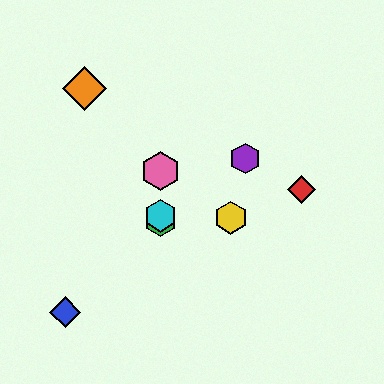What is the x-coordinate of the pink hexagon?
The pink hexagon is at x≈160.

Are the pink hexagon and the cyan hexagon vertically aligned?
Yes, both are at x≈160.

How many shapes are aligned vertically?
3 shapes (the green hexagon, the cyan hexagon, the pink hexagon) are aligned vertically.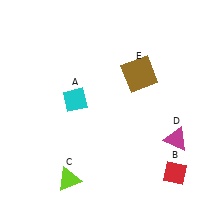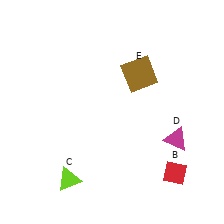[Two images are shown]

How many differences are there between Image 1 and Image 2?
There is 1 difference between the two images.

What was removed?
The cyan diamond (A) was removed in Image 2.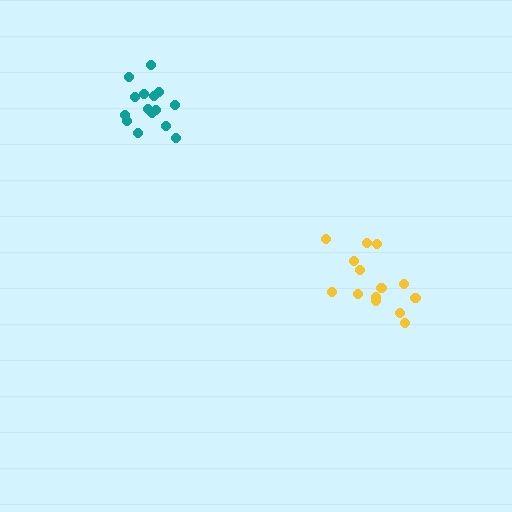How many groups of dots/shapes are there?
There are 2 groups.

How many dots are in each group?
Group 1: 14 dots, Group 2: 15 dots (29 total).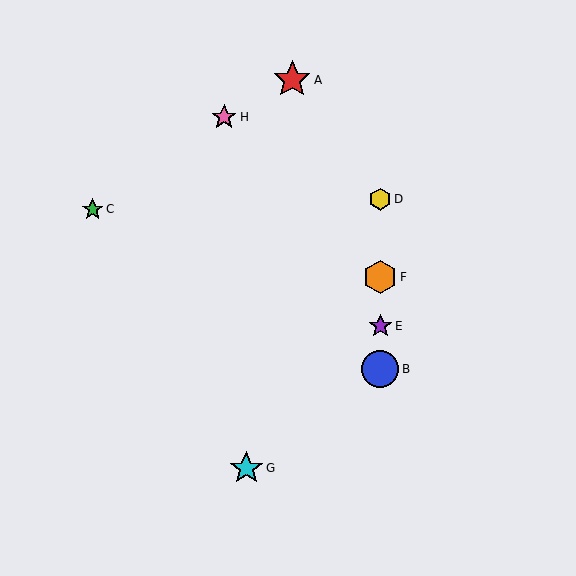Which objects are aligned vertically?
Objects B, D, E, F are aligned vertically.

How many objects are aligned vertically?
4 objects (B, D, E, F) are aligned vertically.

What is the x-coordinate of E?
Object E is at x≈380.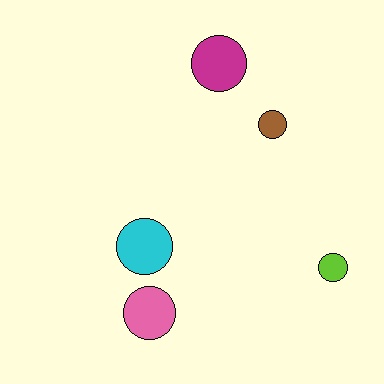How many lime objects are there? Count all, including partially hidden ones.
There is 1 lime object.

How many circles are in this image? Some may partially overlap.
There are 5 circles.